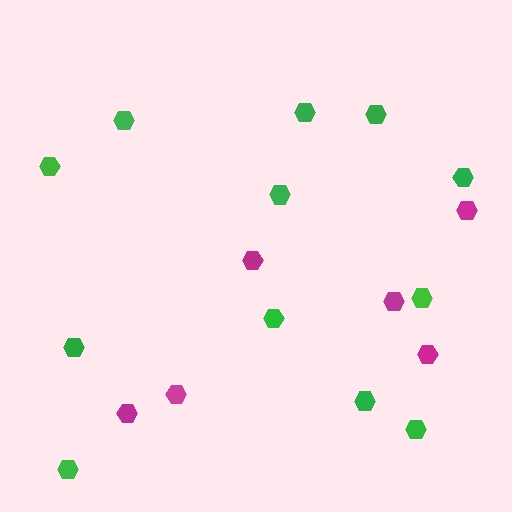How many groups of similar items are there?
There are 2 groups: one group of magenta hexagons (6) and one group of green hexagons (12).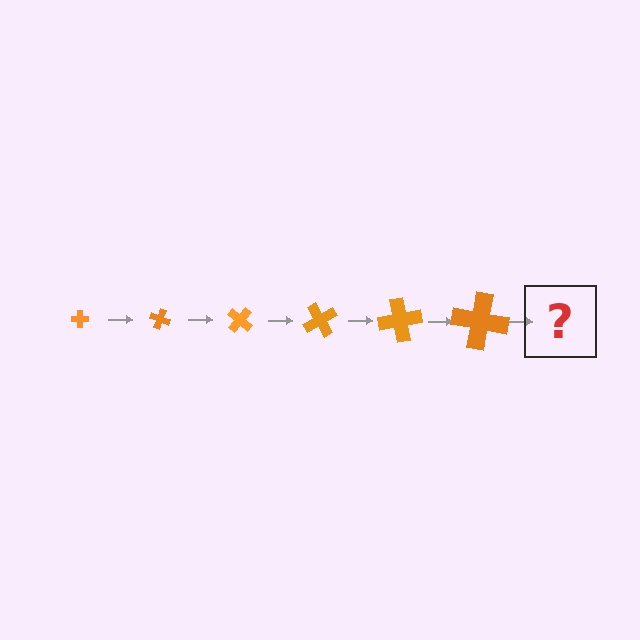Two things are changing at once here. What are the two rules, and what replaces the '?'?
The two rules are that the cross grows larger each step and it rotates 20 degrees each step. The '?' should be a cross, larger than the previous one and rotated 120 degrees from the start.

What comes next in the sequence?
The next element should be a cross, larger than the previous one and rotated 120 degrees from the start.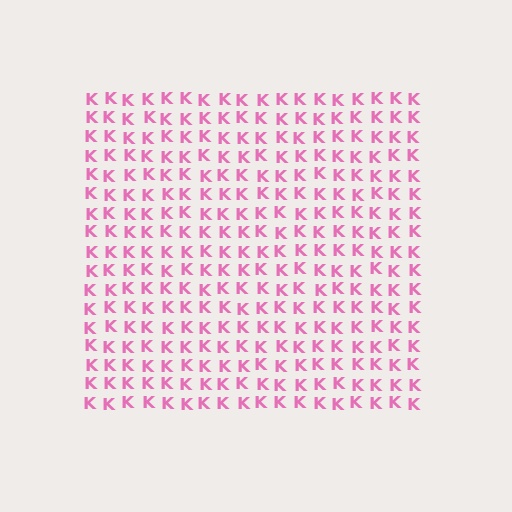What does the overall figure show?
The overall figure shows a square.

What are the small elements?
The small elements are letter K's.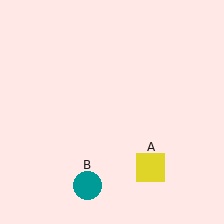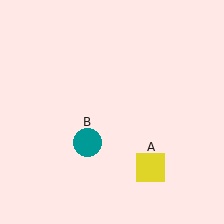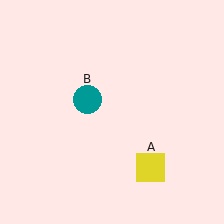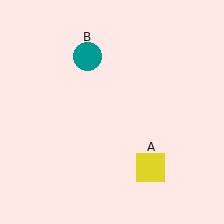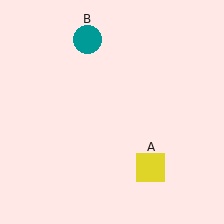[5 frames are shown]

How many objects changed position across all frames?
1 object changed position: teal circle (object B).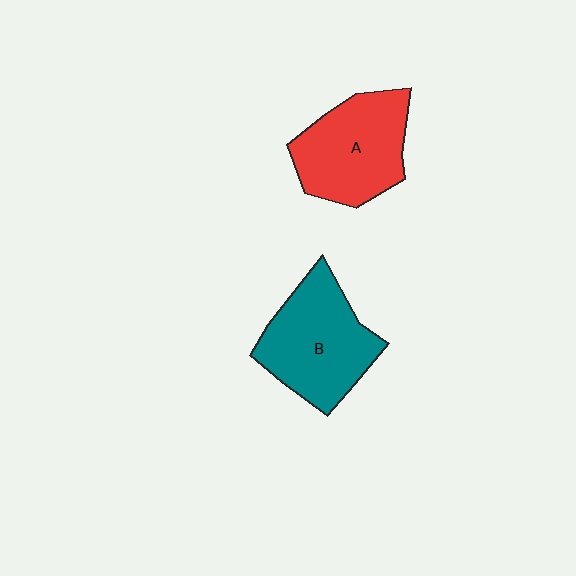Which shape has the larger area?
Shape B (teal).